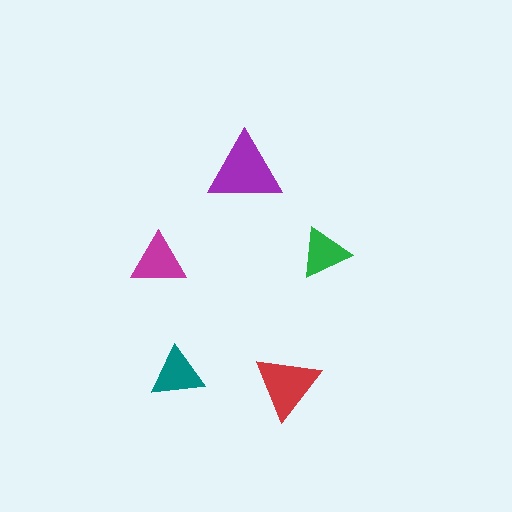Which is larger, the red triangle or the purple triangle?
The purple one.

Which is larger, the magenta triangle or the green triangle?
The magenta one.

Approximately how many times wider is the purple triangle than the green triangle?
About 1.5 times wider.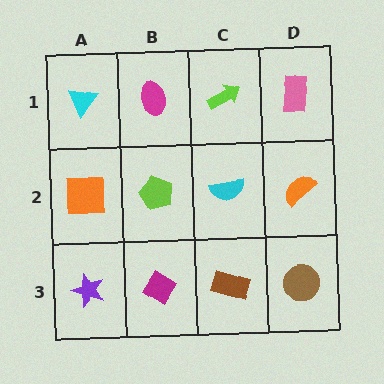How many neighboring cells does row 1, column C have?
3.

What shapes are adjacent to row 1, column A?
An orange square (row 2, column A), a magenta ellipse (row 1, column B).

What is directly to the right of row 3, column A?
A magenta diamond.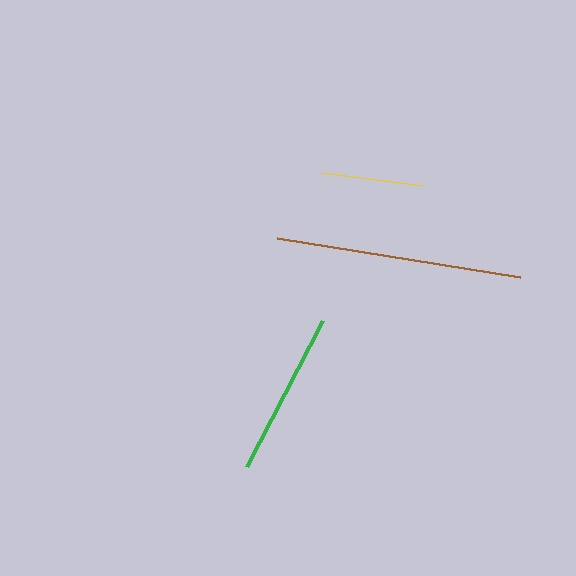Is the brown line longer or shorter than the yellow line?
The brown line is longer than the yellow line.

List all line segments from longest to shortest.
From longest to shortest: brown, green, yellow.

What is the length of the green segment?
The green segment is approximately 165 pixels long.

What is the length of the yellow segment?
The yellow segment is approximately 102 pixels long.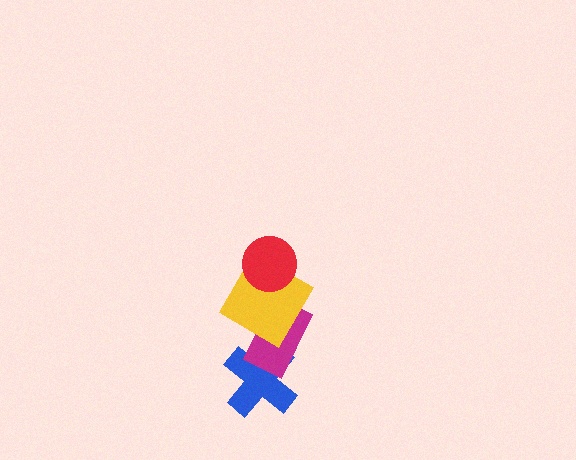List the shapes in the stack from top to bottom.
From top to bottom: the red circle, the yellow diamond, the magenta rectangle, the blue cross.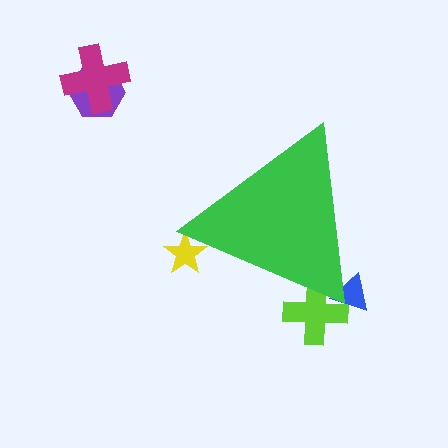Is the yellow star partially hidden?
Yes, the yellow star is partially hidden behind the green triangle.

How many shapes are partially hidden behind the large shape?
3 shapes are partially hidden.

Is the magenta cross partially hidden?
No, the magenta cross is fully visible.